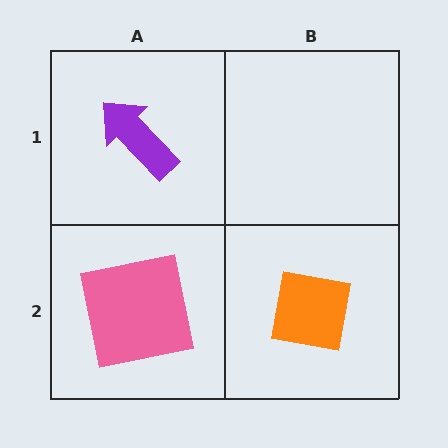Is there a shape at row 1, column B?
No, that cell is empty.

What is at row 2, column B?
An orange square.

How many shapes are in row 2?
2 shapes.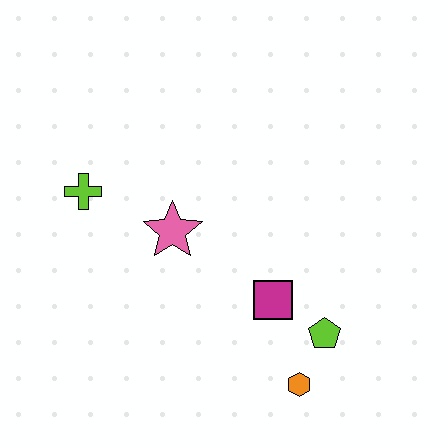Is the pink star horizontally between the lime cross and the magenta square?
Yes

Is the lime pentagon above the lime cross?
No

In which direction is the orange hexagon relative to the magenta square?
The orange hexagon is below the magenta square.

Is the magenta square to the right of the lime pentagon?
No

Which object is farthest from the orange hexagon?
The lime cross is farthest from the orange hexagon.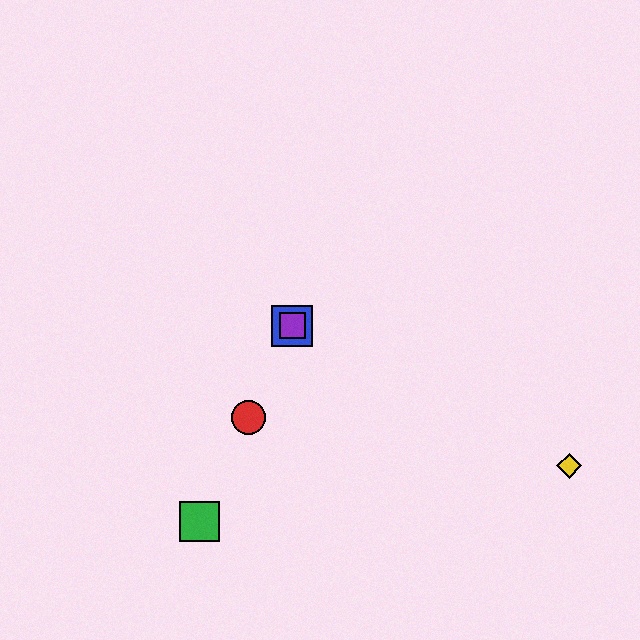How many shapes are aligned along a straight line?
4 shapes (the red circle, the blue square, the green square, the purple square) are aligned along a straight line.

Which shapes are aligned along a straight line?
The red circle, the blue square, the green square, the purple square are aligned along a straight line.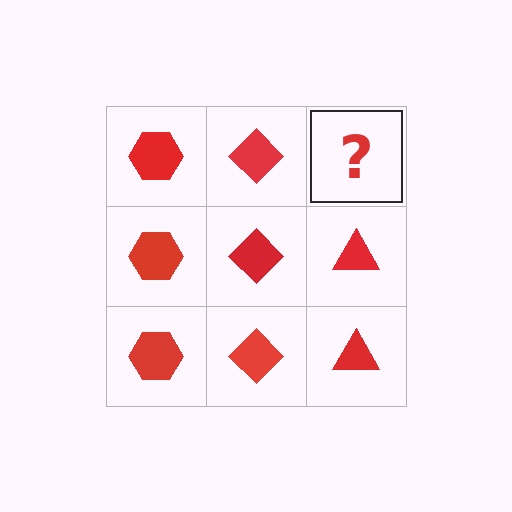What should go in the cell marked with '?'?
The missing cell should contain a red triangle.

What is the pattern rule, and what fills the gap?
The rule is that each column has a consistent shape. The gap should be filled with a red triangle.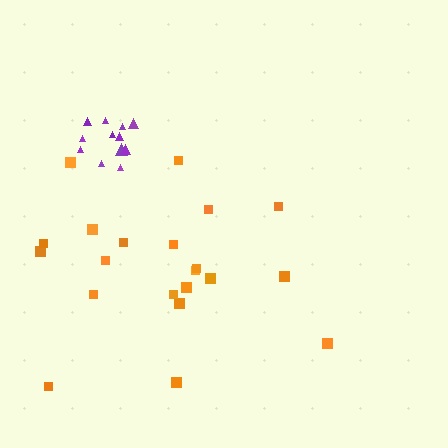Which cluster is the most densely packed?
Purple.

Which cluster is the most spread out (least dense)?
Orange.